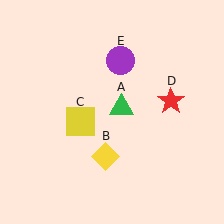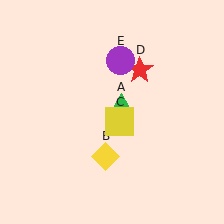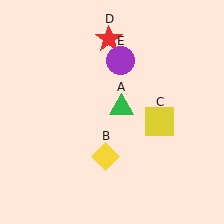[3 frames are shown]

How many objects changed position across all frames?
2 objects changed position: yellow square (object C), red star (object D).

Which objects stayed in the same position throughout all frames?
Green triangle (object A) and yellow diamond (object B) and purple circle (object E) remained stationary.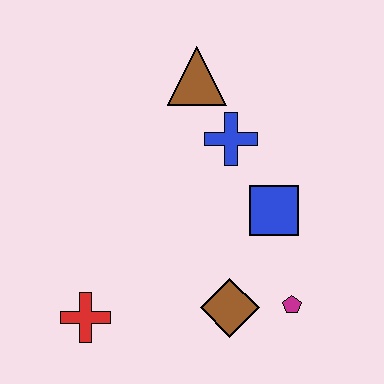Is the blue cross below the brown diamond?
No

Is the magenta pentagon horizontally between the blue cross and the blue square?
No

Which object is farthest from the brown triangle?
The red cross is farthest from the brown triangle.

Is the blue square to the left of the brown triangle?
No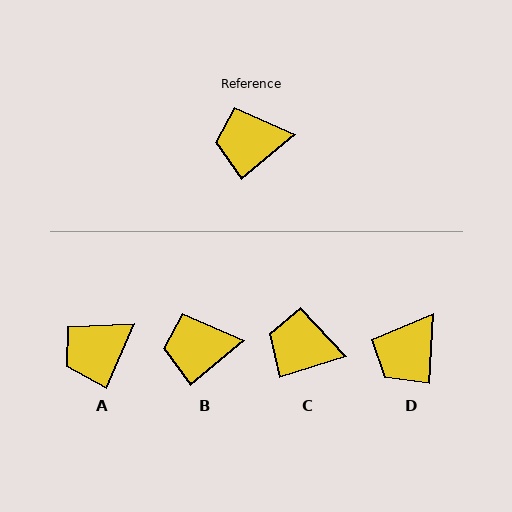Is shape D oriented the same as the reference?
No, it is off by about 47 degrees.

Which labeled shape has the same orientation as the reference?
B.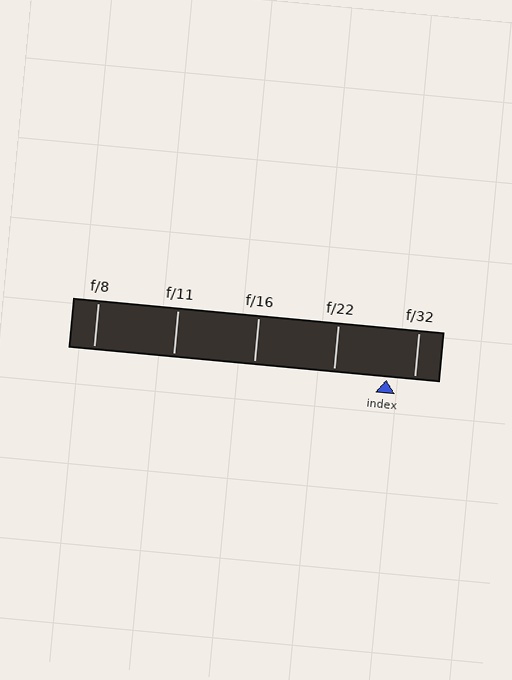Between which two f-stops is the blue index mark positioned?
The index mark is between f/22 and f/32.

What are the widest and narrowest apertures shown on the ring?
The widest aperture shown is f/8 and the narrowest is f/32.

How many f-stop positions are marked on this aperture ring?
There are 5 f-stop positions marked.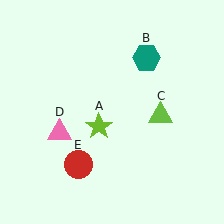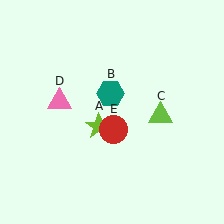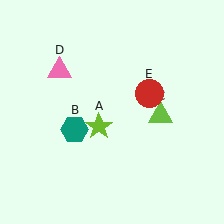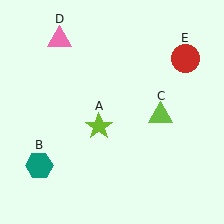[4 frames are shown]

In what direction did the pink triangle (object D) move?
The pink triangle (object D) moved up.